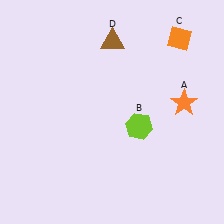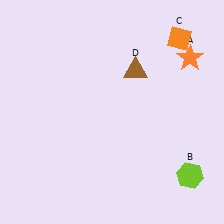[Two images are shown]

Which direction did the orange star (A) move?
The orange star (A) moved up.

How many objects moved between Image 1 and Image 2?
3 objects moved between the two images.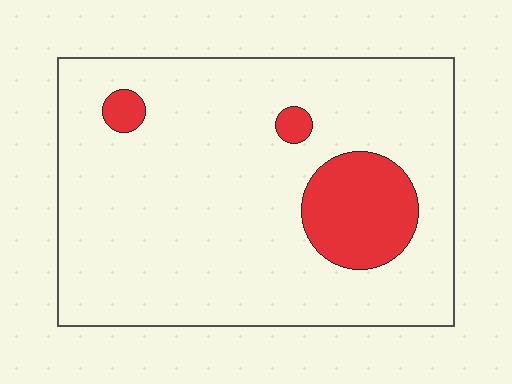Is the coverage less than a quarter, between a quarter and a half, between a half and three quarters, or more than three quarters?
Less than a quarter.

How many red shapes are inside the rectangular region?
3.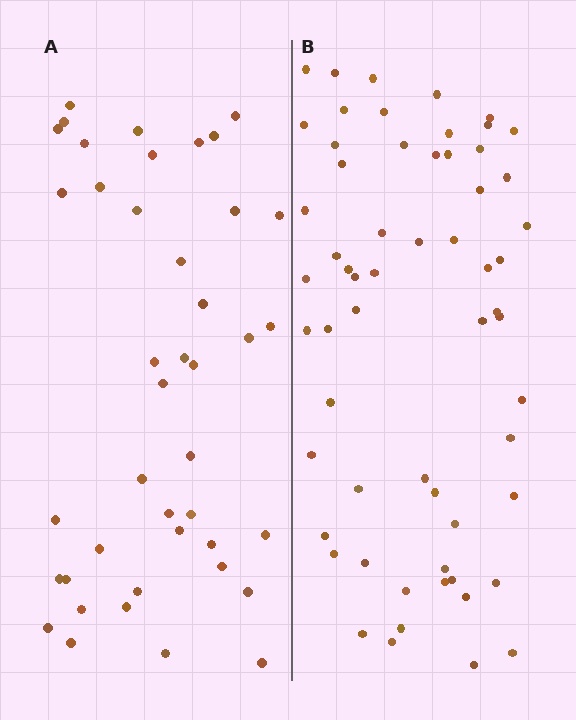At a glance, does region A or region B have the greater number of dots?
Region B (the right region) has more dots.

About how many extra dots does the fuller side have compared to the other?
Region B has approximately 20 more dots than region A.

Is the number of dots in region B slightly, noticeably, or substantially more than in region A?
Region B has noticeably more, but not dramatically so. The ratio is roughly 1.4 to 1.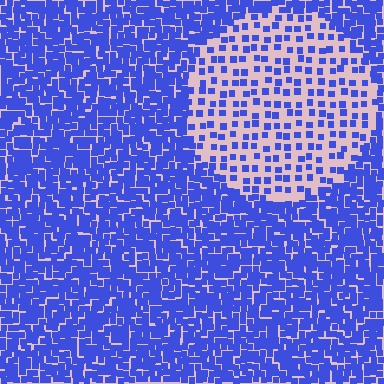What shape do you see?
I see a circle.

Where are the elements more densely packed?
The elements are more densely packed outside the circle boundary.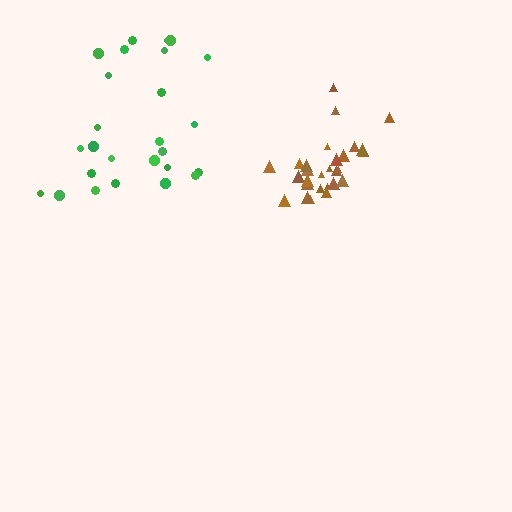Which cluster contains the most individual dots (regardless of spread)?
Brown (28).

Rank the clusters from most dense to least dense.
brown, green.